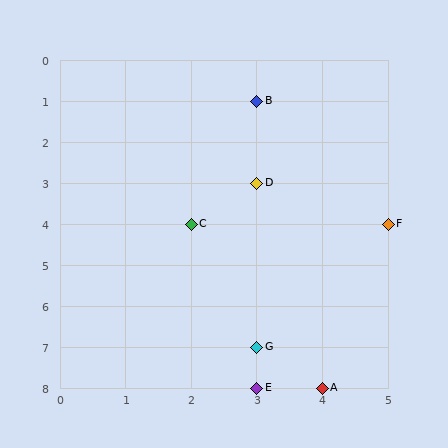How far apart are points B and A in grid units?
Points B and A are 1 column and 7 rows apart (about 7.1 grid units diagonally).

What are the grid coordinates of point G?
Point G is at grid coordinates (3, 7).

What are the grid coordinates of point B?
Point B is at grid coordinates (3, 1).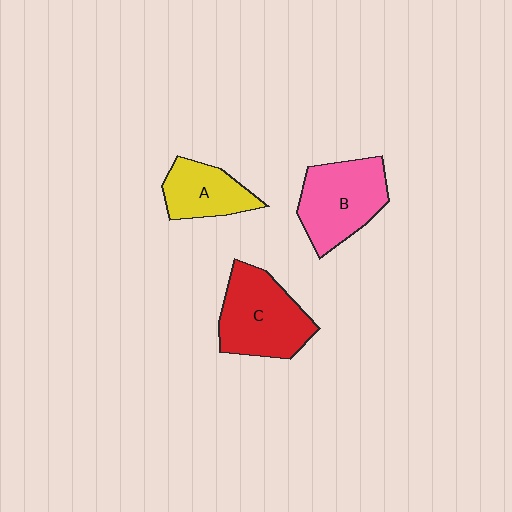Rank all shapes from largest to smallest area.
From largest to smallest: C (red), B (pink), A (yellow).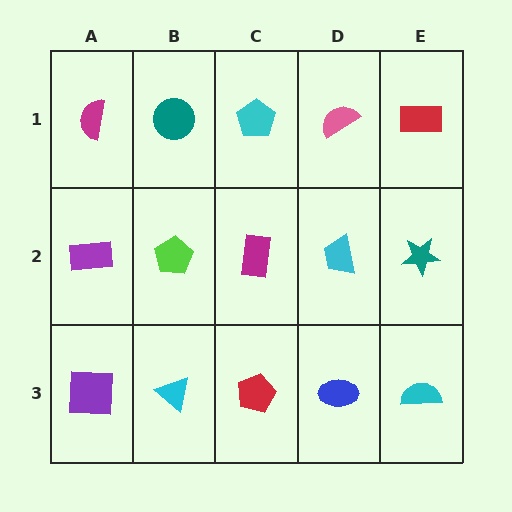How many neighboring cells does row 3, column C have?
3.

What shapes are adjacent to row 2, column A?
A magenta semicircle (row 1, column A), a purple square (row 3, column A), a lime pentagon (row 2, column B).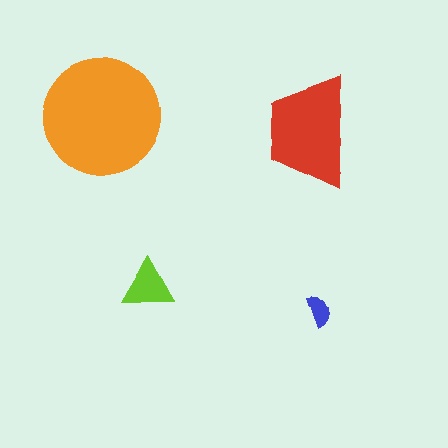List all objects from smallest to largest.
The blue semicircle, the lime triangle, the red trapezoid, the orange circle.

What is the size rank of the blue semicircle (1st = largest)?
4th.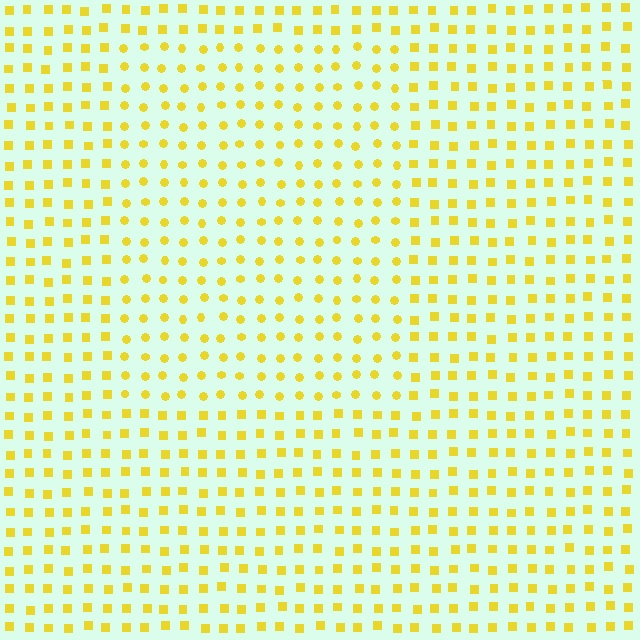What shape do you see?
I see a rectangle.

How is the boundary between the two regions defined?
The boundary is defined by a change in element shape: circles inside vs. squares outside. All elements share the same color and spacing.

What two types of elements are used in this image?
The image uses circles inside the rectangle region and squares outside it.